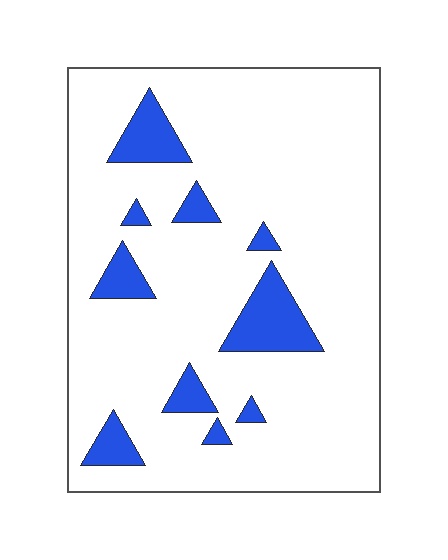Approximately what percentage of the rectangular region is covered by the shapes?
Approximately 15%.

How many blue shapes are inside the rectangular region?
10.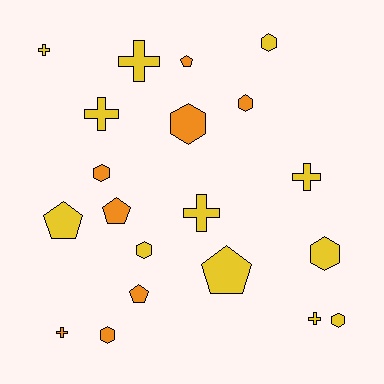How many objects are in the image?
There are 20 objects.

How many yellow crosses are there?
There are 6 yellow crosses.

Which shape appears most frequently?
Hexagon, with 8 objects.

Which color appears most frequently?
Yellow, with 12 objects.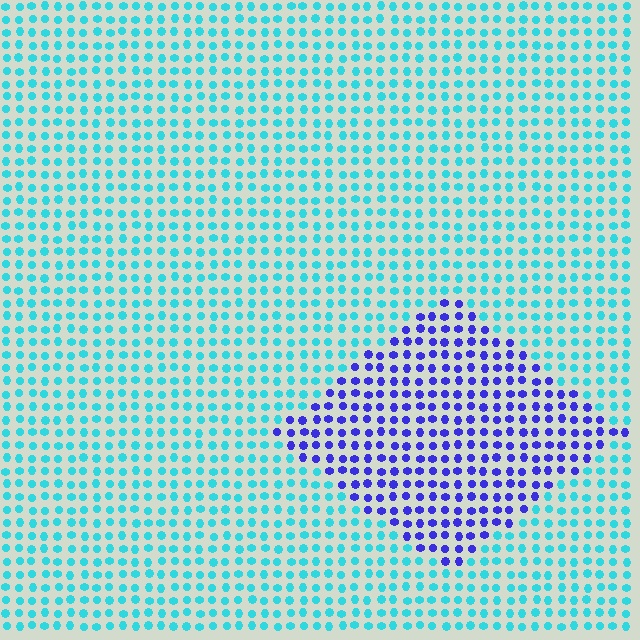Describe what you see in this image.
The image is filled with small cyan elements in a uniform arrangement. A diamond-shaped region is visible where the elements are tinted to a slightly different hue, forming a subtle color boundary.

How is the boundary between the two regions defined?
The boundary is defined purely by a slight shift in hue (about 61 degrees). Spacing, size, and orientation are identical on both sides.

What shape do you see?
I see a diamond.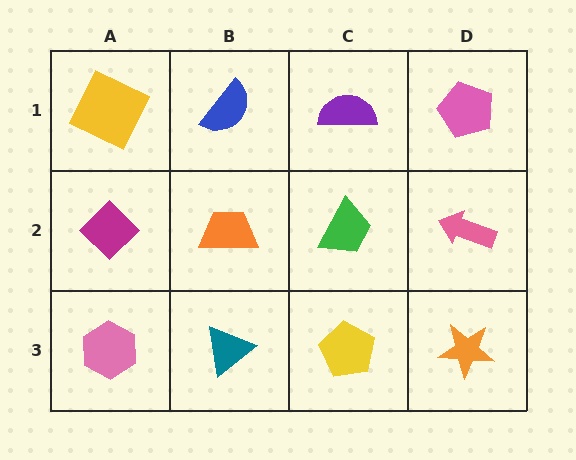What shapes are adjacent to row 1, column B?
An orange trapezoid (row 2, column B), a yellow square (row 1, column A), a purple semicircle (row 1, column C).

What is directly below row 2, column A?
A pink hexagon.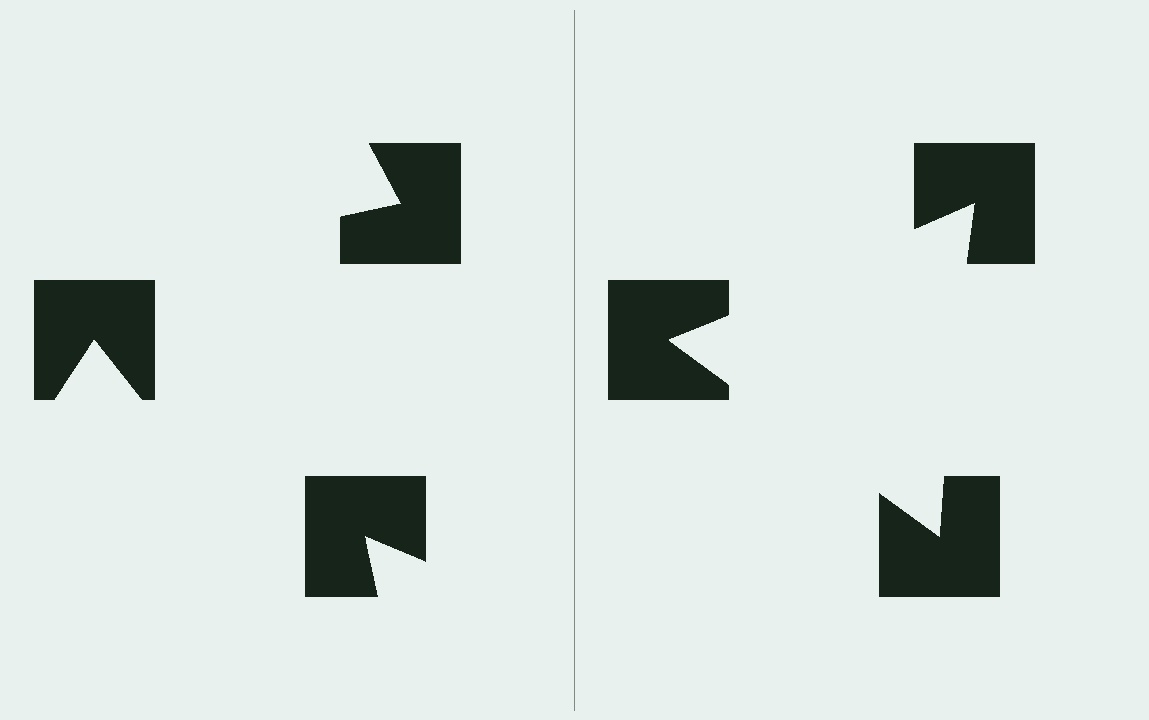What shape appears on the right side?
An illusory triangle.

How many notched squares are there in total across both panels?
6 — 3 on each side.